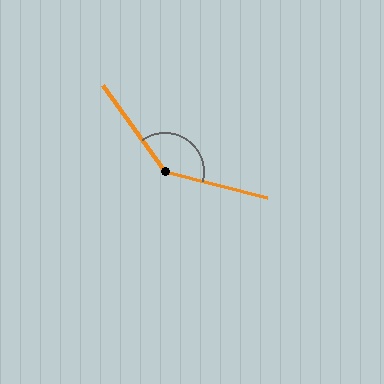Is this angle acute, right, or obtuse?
It is obtuse.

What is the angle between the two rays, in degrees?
Approximately 140 degrees.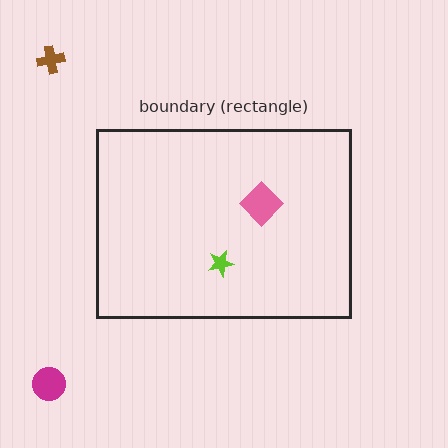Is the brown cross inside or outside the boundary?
Outside.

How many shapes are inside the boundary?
2 inside, 2 outside.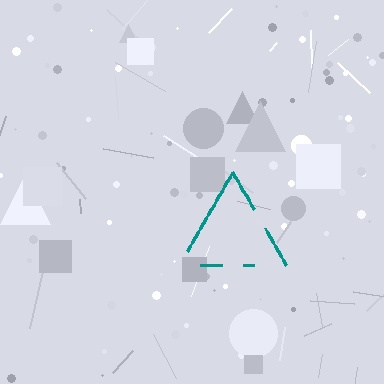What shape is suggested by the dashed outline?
The dashed outline suggests a triangle.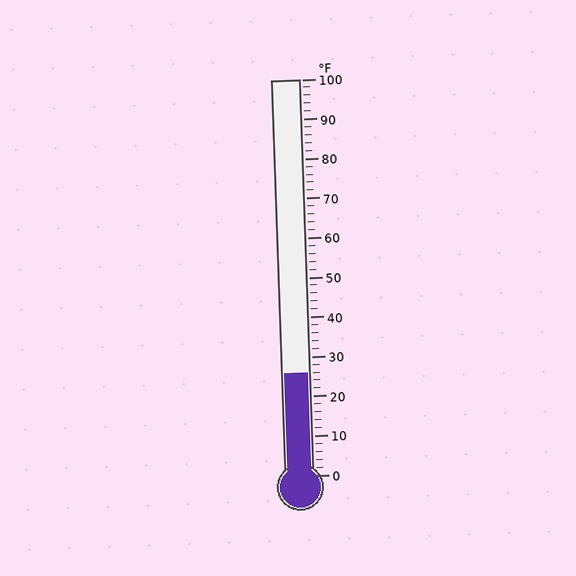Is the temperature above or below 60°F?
The temperature is below 60°F.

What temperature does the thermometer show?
The thermometer shows approximately 26°F.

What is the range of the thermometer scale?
The thermometer scale ranges from 0°F to 100°F.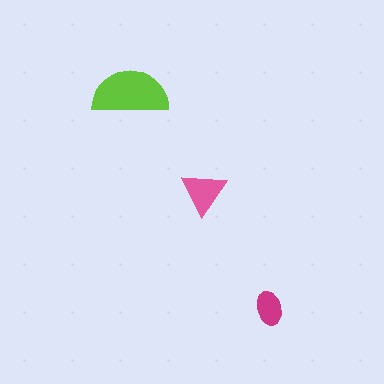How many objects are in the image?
There are 3 objects in the image.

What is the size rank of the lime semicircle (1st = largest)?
1st.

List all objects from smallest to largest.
The magenta ellipse, the pink triangle, the lime semicircle.